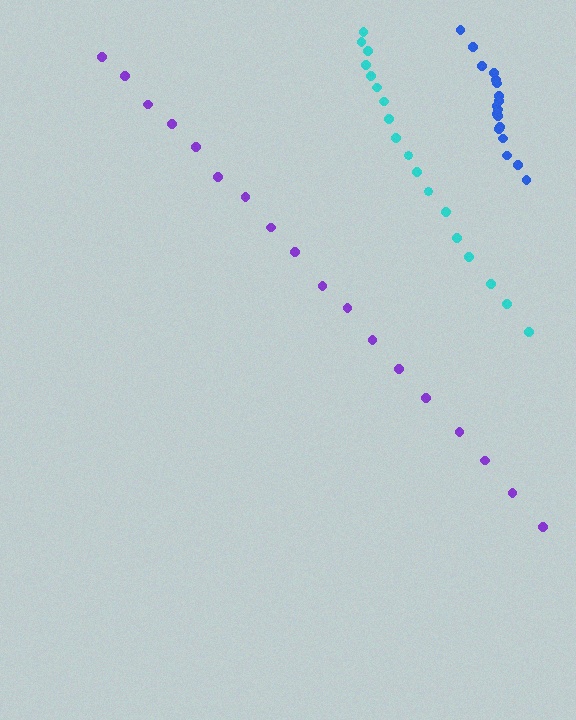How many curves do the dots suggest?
There are 3 distinct paths.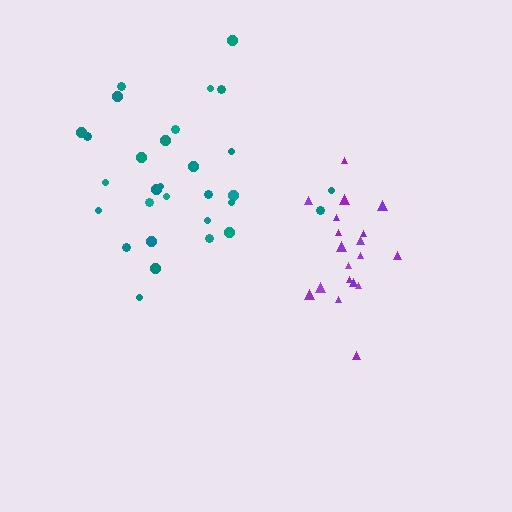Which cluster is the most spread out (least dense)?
Teal.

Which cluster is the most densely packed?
Purple.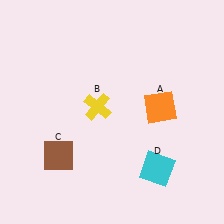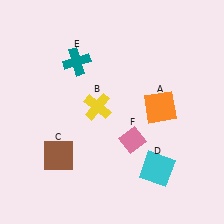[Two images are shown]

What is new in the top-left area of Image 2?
A teal cross (E) was added in the top-left area of Image 2.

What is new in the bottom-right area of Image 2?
A pink diamond (F) was added in the bottom-right area of Image 2.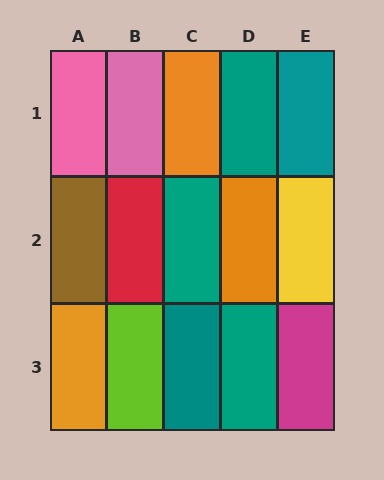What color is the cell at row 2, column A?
Brown.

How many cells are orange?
3 cells are orange.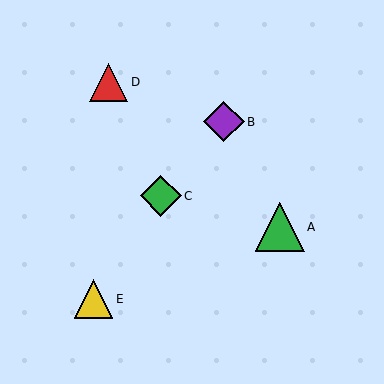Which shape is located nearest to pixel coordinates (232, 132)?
The purple diamond (labeled B) at (224, 122) is nearest to that location.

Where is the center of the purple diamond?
The center of the purple diamond is at (224, 122).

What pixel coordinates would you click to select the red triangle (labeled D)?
Click at (109, 82) to select the red triangle D.